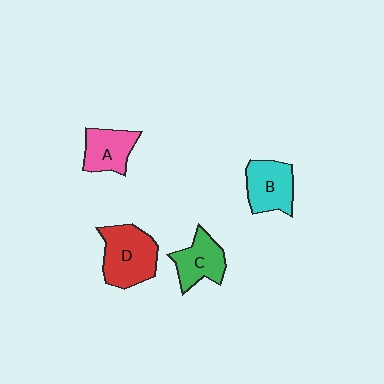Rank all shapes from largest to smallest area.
From largest to smallest: D (red), B (cyan), C (green), A (pink).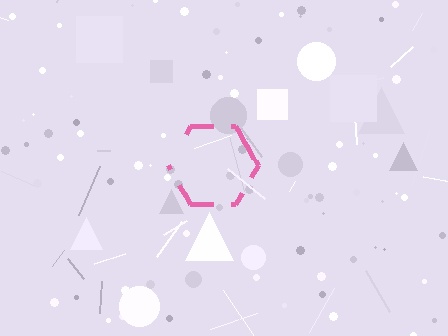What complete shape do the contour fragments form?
The contour fragments form a hexagon.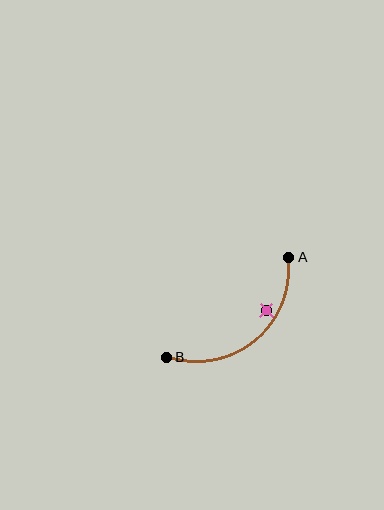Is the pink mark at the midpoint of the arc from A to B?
No — the pink mark does not lie on the arc at all. It sits slightly inside the curve.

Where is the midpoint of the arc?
The arc midpoint is the point on the curve farthest from the straight line joining A and B. It sits below and to the right of that line.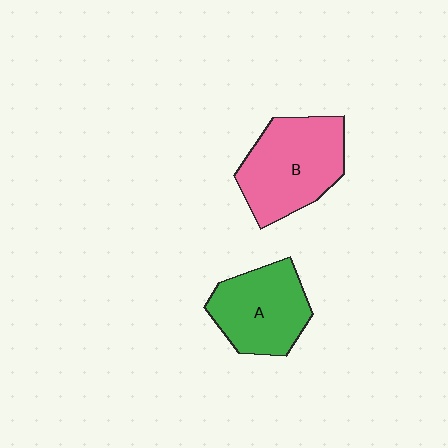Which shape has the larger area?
Shape B (pink).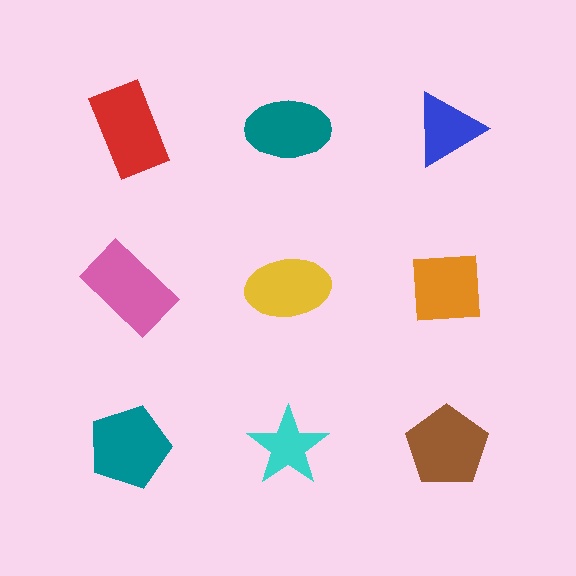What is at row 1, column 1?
A red rectangle.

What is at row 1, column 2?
A teal ellipse.